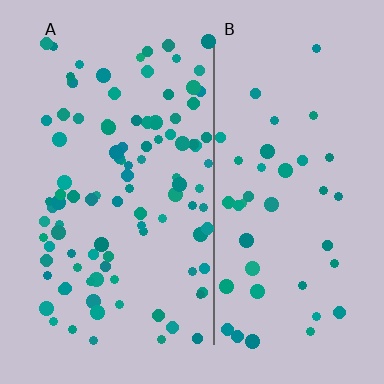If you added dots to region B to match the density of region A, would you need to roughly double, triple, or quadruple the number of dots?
Approximately double.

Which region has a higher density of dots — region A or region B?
A (the left).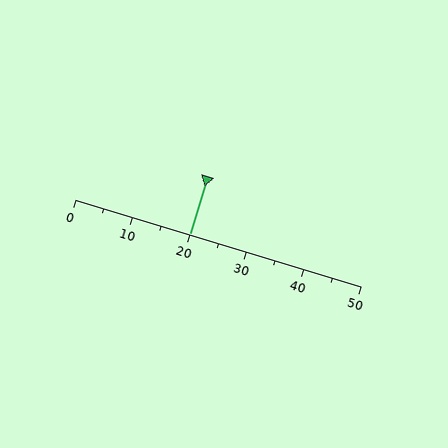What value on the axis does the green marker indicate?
The marker indicates approximately 20.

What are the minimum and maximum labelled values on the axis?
The axis runs from 0 to 50.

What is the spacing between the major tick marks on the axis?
The major ticks are spaced 10 apart.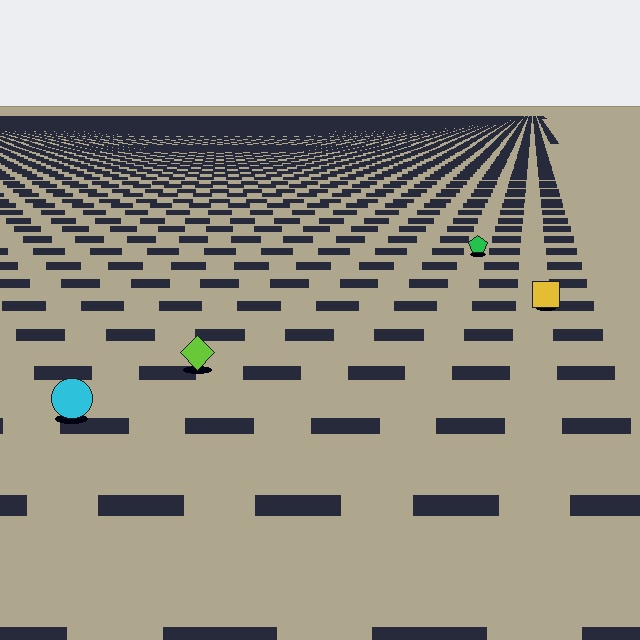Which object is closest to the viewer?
The cyan circle is closest. The texture marks near it are larger and more spread out.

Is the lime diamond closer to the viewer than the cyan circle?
No. The cyan circle is closer — you can tell from the texture gradient: the ground texture is coarser near it.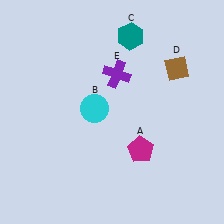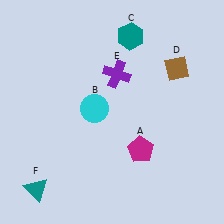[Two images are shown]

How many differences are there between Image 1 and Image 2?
There is 1 difference between the two images.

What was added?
A teal triangle (F) was added in Image 2.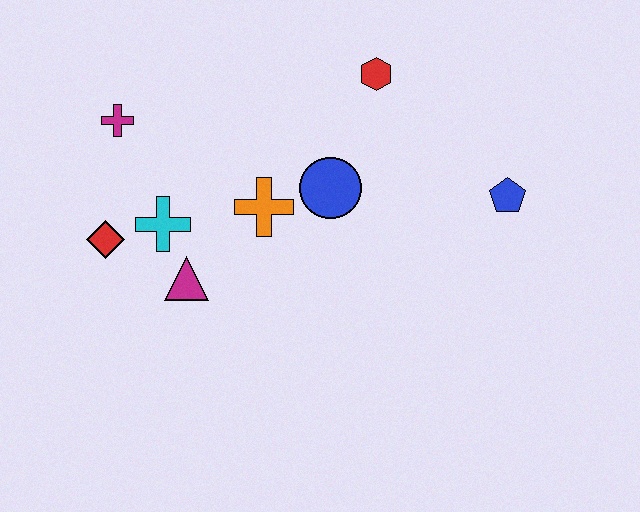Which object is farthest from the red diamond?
The blue pentagon is farthest from the red diamond.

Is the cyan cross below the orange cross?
Yes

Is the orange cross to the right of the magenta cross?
Yes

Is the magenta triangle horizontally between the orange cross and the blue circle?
No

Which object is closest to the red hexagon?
The blue circle is closest to the red hexagon.